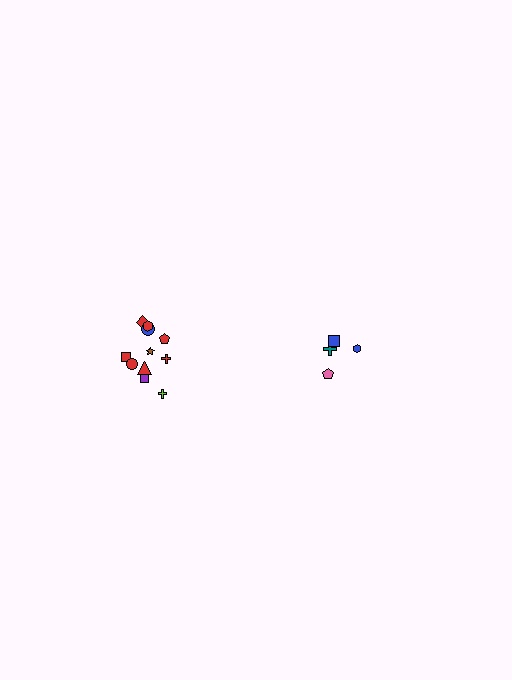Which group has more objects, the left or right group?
The left group.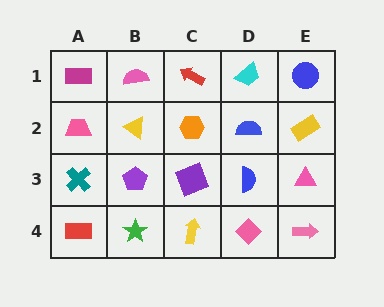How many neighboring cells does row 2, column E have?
3.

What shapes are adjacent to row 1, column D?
A blue semicircle (row 2, column D), a red arrow (row 1, column C), a blue circle (row 1, column E).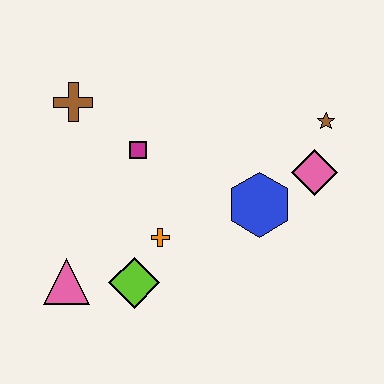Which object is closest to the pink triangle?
The lime diamond is closest to the pink triangle.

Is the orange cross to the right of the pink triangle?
Yes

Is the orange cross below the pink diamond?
Yes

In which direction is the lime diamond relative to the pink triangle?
The lime diamond is to the right of the pink triangle.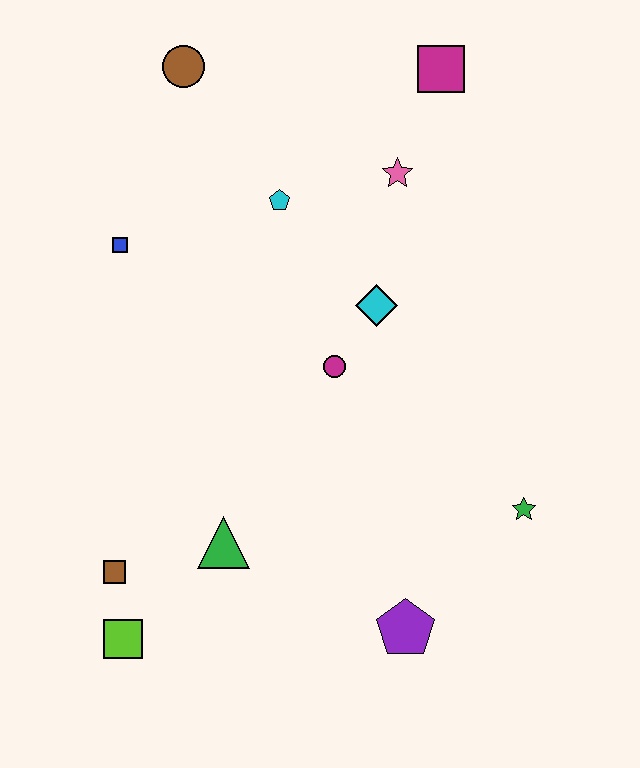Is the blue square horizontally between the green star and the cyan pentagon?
No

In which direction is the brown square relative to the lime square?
The brown square is above the lime square.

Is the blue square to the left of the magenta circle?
Yes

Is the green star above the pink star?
No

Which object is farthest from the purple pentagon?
The brown circle is farthest from the purple pentagon.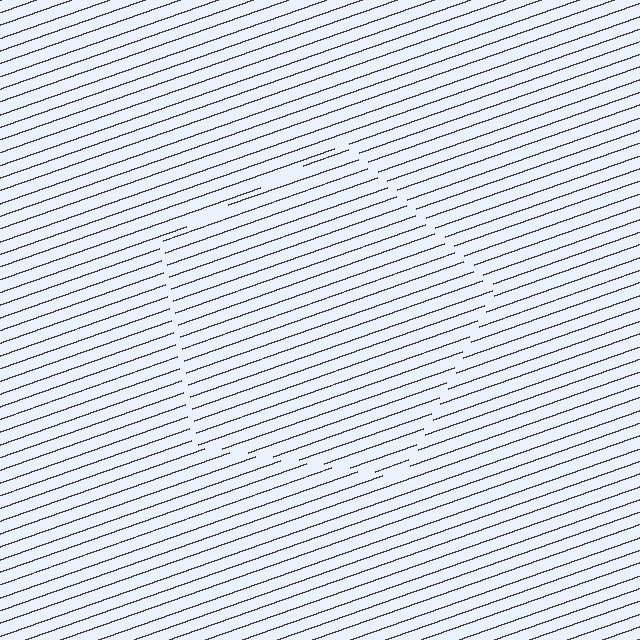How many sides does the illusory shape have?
5 sides — the line-ends trace a pentagon.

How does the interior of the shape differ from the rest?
The interior of the shape contains the same grating, shifted by half a period — the contour is defined by the phase discontinuity where line-ends from the inner and outer gratings abut.